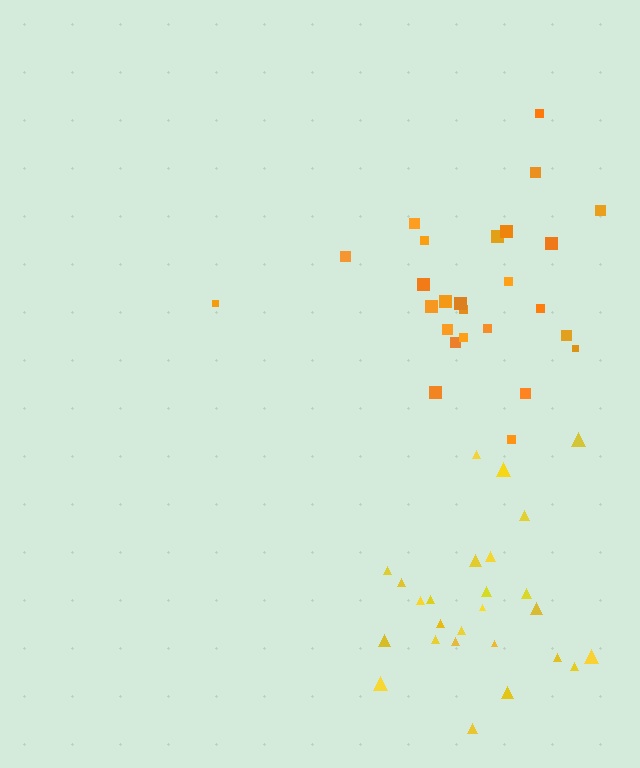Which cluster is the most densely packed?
Orange.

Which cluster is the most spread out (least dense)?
Yellow.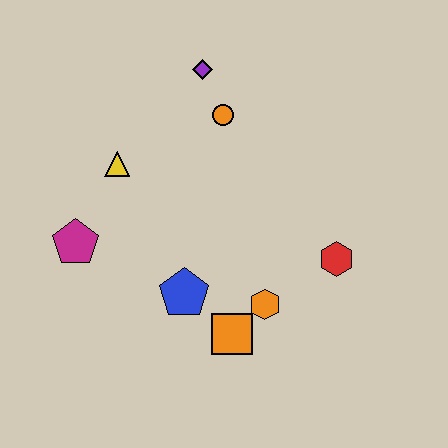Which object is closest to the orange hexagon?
The orange square is closest to the orange hexagon.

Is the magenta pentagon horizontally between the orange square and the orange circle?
No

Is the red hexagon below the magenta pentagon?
Yes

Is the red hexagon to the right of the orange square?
Yes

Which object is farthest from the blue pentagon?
The purple diamond is farthest from the blue pentagon.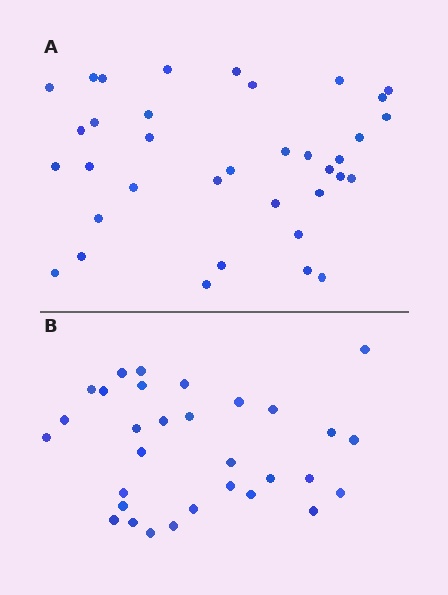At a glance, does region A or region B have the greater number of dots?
Region A (the top region) has more dots.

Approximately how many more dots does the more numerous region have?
Region A has about 5 more dots than region B.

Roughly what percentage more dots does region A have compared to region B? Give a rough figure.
About 15% more.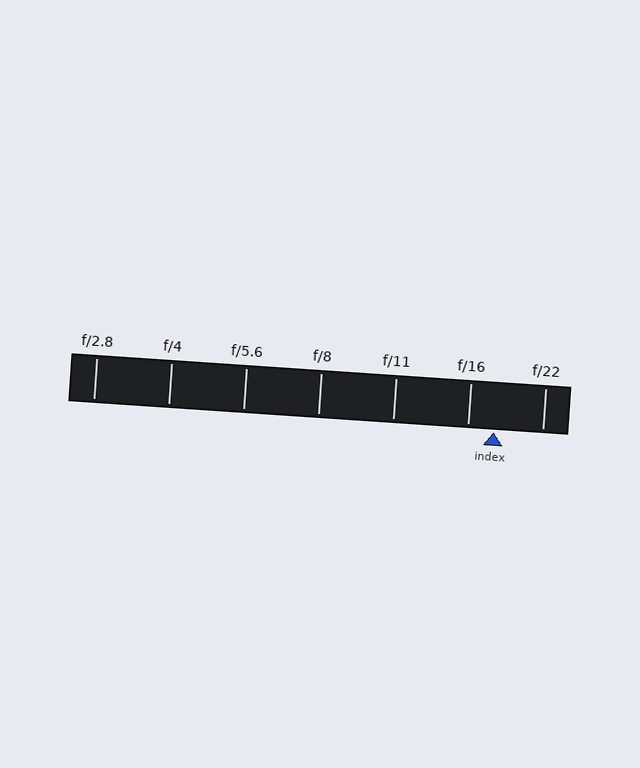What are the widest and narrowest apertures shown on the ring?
The widest aperture shown is f/2.8 and the narrowest is f/22.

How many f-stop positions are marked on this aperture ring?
There are 7 f-stop positions marked.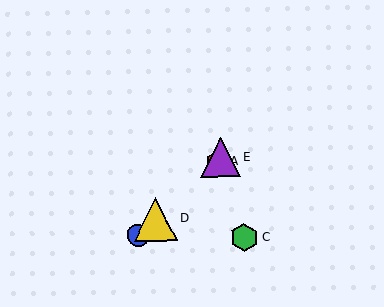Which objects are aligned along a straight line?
Objects A, B, D, E are aligned along a straight line.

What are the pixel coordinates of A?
Object A is at (216, 161).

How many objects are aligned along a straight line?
4 objects (A, B, D, E) are aligned along a straight line.